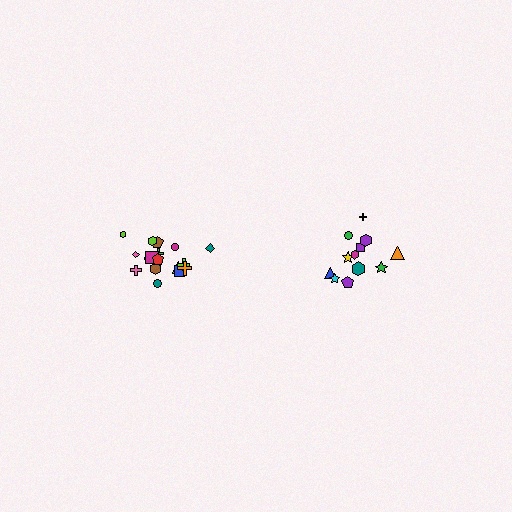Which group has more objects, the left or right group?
The left group.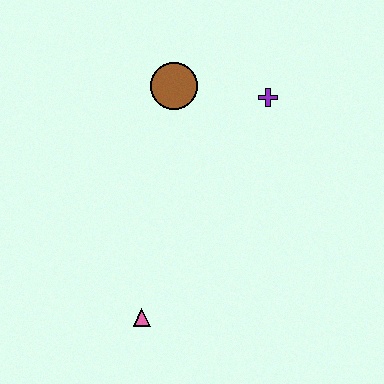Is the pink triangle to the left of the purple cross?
Yes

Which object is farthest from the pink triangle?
The purple cross is farthest from the pink triangle.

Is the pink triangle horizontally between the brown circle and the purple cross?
No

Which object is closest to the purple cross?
The brown circle is closest to the purple cross.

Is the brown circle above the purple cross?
Yes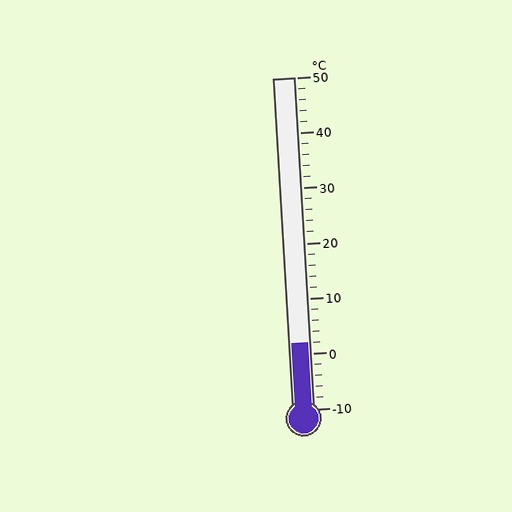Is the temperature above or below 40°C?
The temperature is below 40°C.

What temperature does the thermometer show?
The thermometer shows approximately 2°C.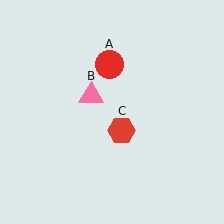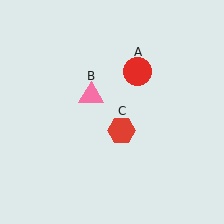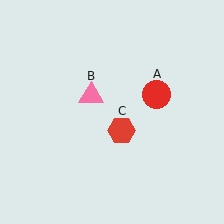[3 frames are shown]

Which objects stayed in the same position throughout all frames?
Pink triangle (object B) and red hexagon (object C) remained stationary.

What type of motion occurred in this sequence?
The red circle (object A) rotated clockwise around the center of the scene.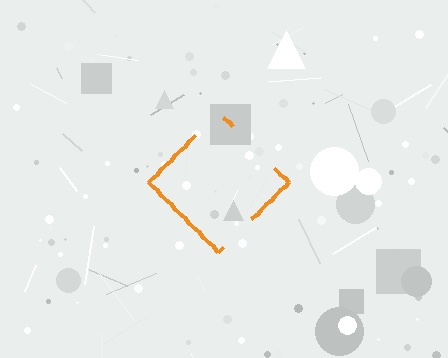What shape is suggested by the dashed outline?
The dashed outline suggests a diamond.